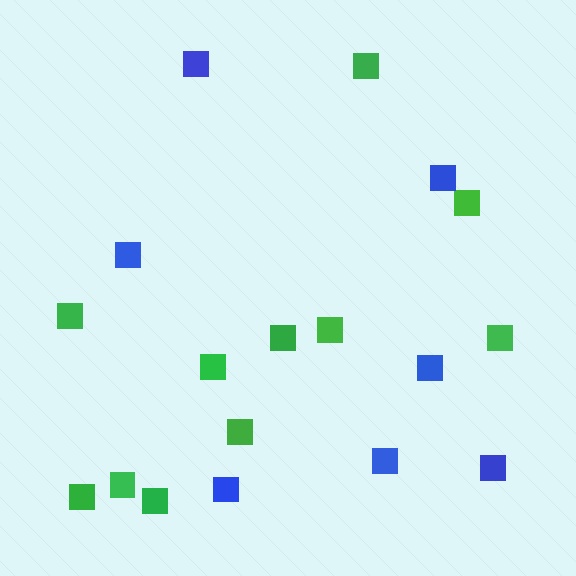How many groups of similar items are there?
There are 2 groups: one group of green squares (11) and one group of blue squares (7).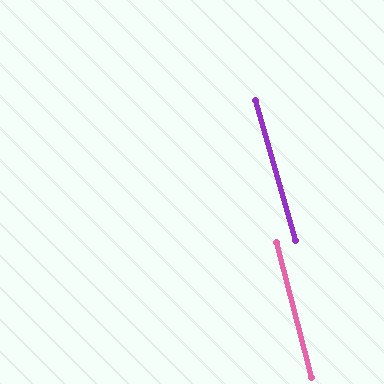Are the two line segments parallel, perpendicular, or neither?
Parallel — their directions differ by only 1.0°.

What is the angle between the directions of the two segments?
Approximately 1 degree.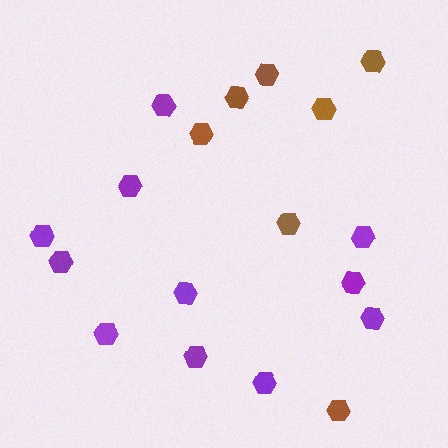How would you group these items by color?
There are 2 groups: one group of purple hexagons (11) and one group of brown hexagons (7).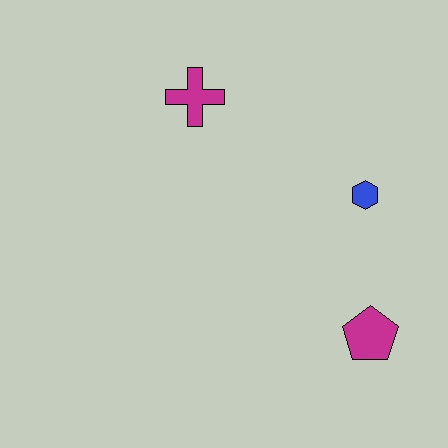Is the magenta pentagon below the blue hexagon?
Yes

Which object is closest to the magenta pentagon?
The blue hexagon is closest to the magenta pentagon.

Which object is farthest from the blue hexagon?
The magenta cross is farthest from the blue hexagon.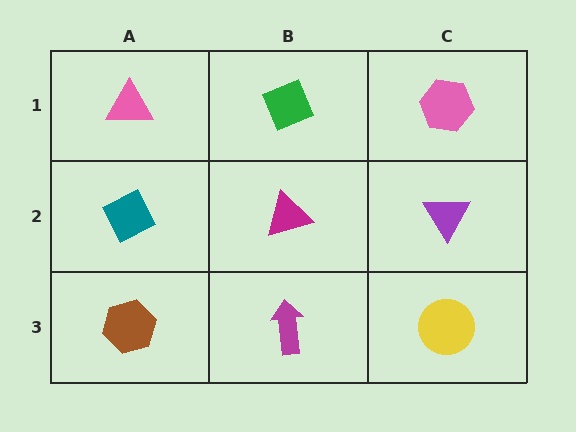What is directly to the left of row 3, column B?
A brown hexagon.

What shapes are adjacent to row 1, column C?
A purple triangle (row 2, column C), a green diamond (row 1, column B).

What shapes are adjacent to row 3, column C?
A purple triangle (row 2, column C), a magenta arrow (row 3, column B).